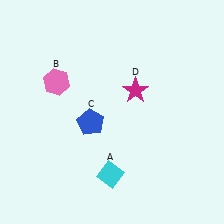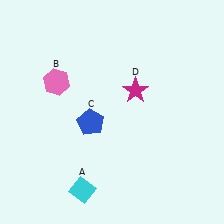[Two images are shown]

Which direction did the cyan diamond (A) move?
The cyan diamond (A) moved left.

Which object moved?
The cyan diamond (A) moved left.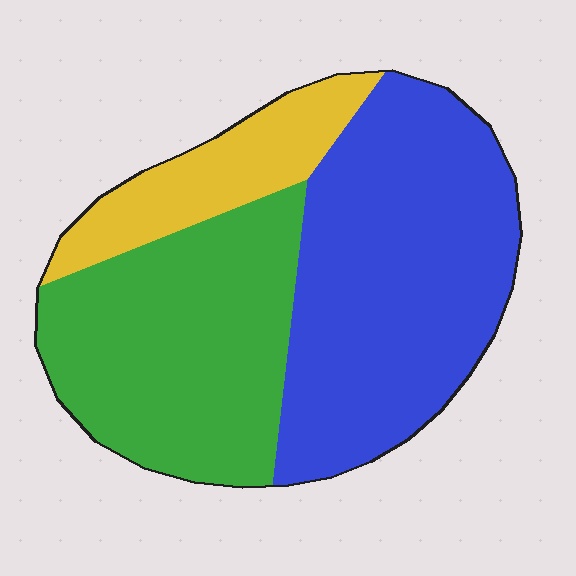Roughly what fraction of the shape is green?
Green covers around 40% of the shape.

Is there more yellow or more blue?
Blue.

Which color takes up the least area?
Yellow, at roughly 15%.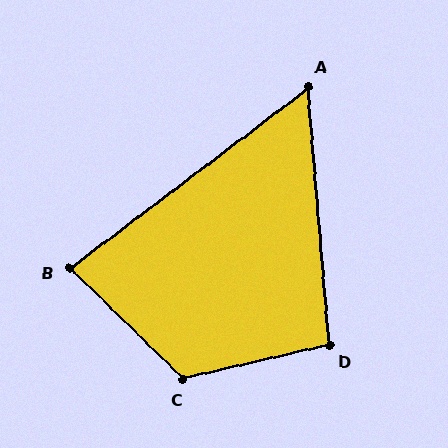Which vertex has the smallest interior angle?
A, at approximately 58 degrees.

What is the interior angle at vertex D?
Approximately 98 degrees (obtuse).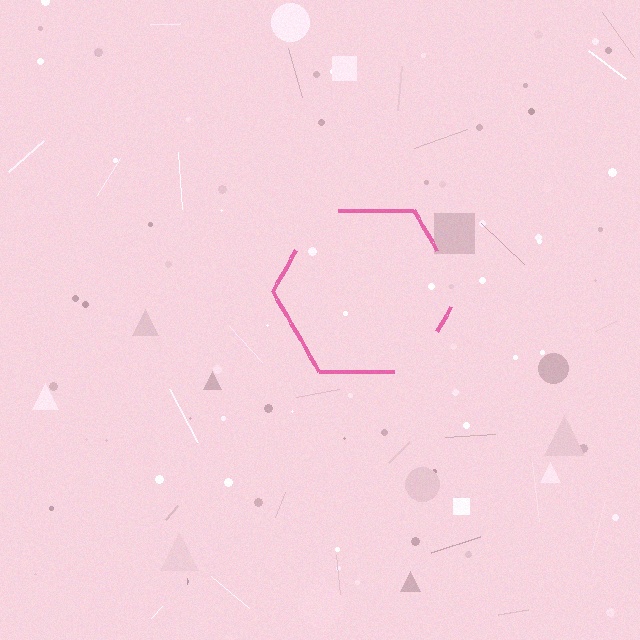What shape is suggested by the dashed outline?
The dashed outline suggests a hexagon.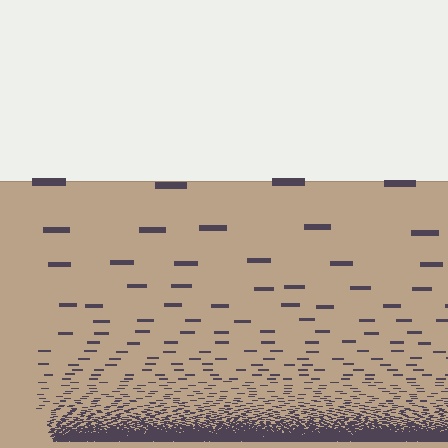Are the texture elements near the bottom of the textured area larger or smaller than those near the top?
Smaller. The gradient is inverted — elements near the bottom are smaller and denser.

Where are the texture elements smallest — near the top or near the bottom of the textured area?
Near the bottom.